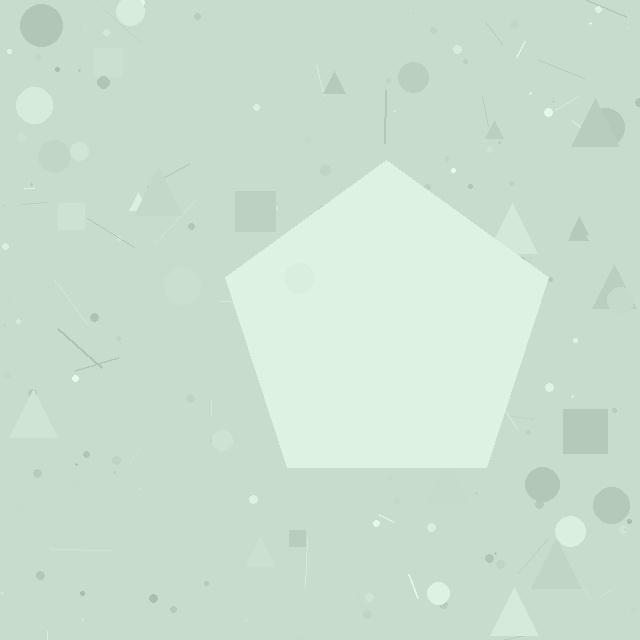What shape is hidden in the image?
A pentagon is hidden in the image.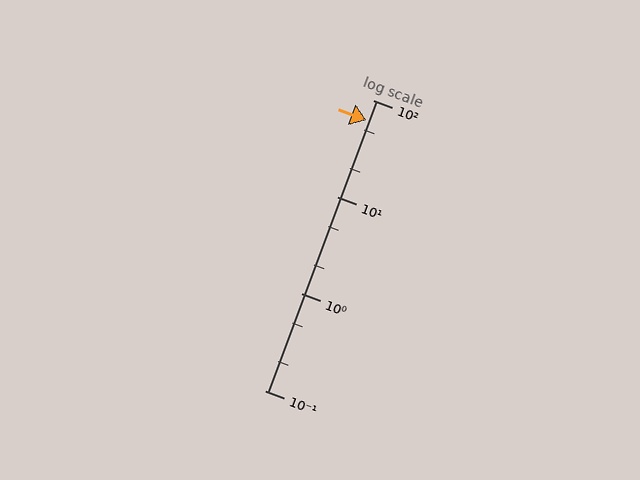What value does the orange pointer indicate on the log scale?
The pointer indicates approximately 62.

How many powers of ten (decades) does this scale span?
The scale spans 3 decades, from 0.1 to 100.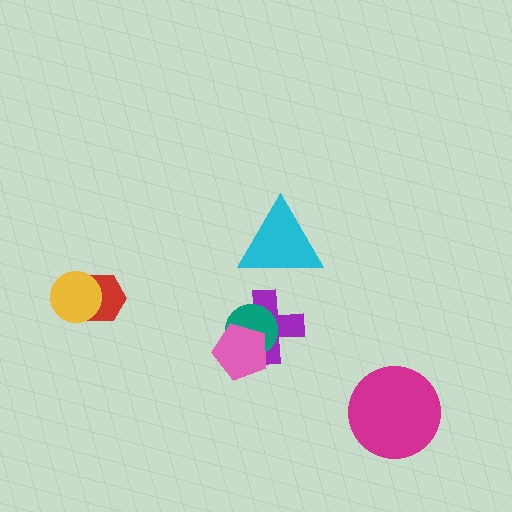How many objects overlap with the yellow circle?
1 object overlaps with the yellow circle.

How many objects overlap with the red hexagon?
1 object overlaps with the red hexagon.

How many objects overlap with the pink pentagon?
2 objects overlap with the pink pentagon.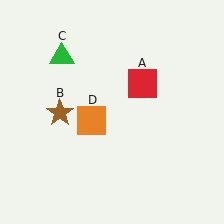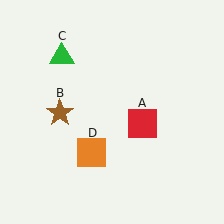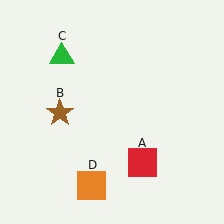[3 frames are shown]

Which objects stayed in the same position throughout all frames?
Brown star (object B) and green triangle (object C) remained stationary.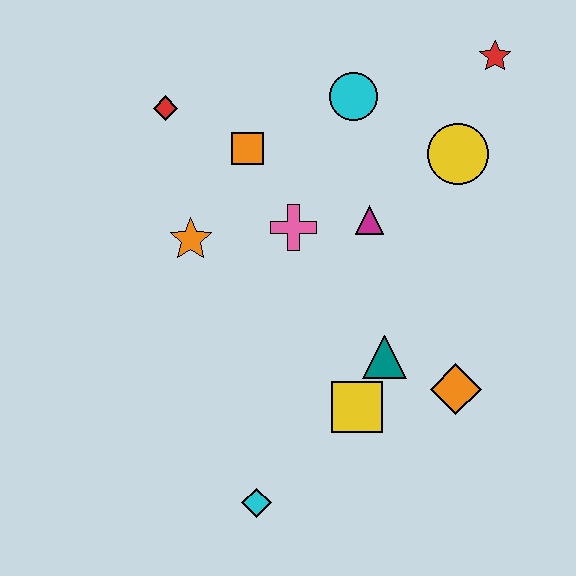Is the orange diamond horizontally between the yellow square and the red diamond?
No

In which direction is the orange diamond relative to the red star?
The orange diamond is below the red star.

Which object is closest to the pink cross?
The magenta triangle is closest to the pink cross.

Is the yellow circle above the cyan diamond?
Yes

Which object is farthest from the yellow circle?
The cyan diamond is farthest from the yellow circle.